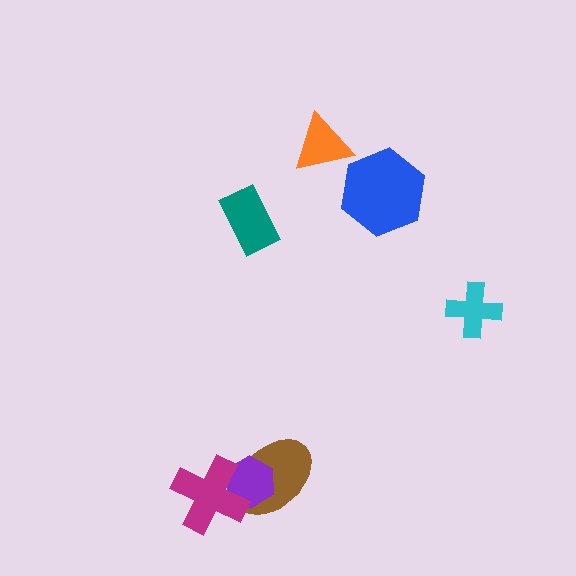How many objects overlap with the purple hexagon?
2 objects overlap with the purple hexagon.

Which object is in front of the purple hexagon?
The magenta cross is in front of the purple hexagon.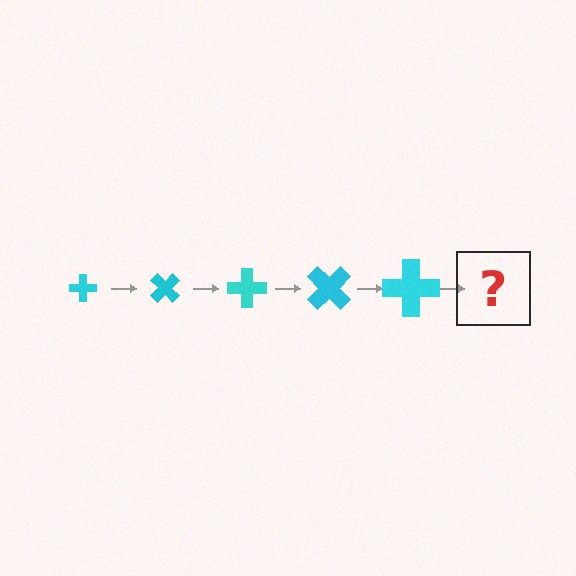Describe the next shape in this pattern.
It should be a cross, larger than the previous one and rotated 225 degrees from the start.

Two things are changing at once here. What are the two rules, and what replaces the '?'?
The two rules are that the cross grows larger each step and it rotates 45 degrees each step. The '?' should be a cross, larger than the previous one and rotated 225 degrees from the start.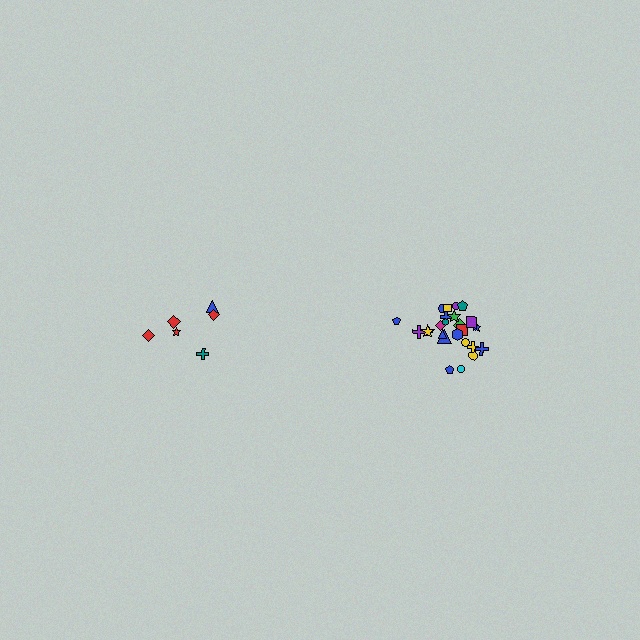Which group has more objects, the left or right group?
The right group.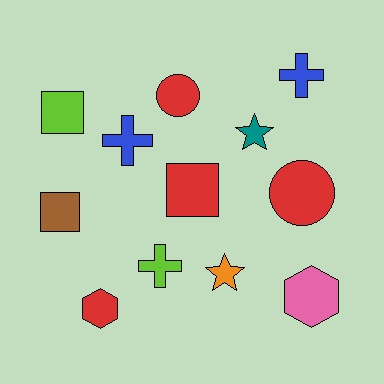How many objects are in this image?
There are 12 objects.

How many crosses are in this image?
There are 3 crosses.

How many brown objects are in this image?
There is 1 brown object.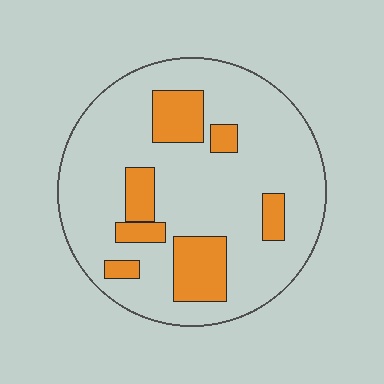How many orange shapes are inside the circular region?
7.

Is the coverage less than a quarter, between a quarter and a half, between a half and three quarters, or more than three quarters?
Less than a quarter.